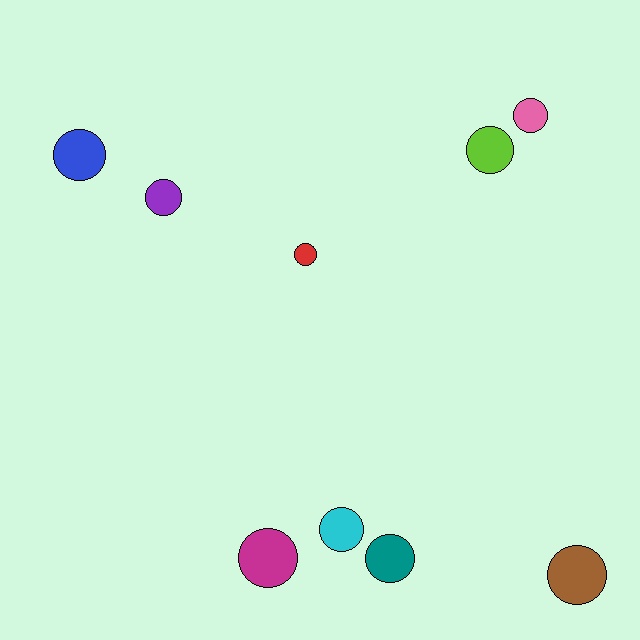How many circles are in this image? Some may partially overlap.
There are 9 circles.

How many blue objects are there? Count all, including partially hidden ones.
There is 1 blue object.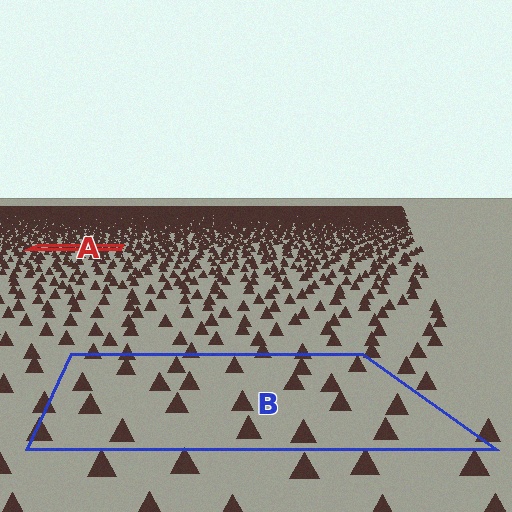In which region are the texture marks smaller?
The texture marks are smaller in region A, because it is farther away.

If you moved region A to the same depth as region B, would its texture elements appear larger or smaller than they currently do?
They would appear larger. At a closer depth, the same texture elements are projected at a bigger on-screen size.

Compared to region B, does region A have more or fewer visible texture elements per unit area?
Region A has more texture elements per unit area — they are packed more densely because it is farther away.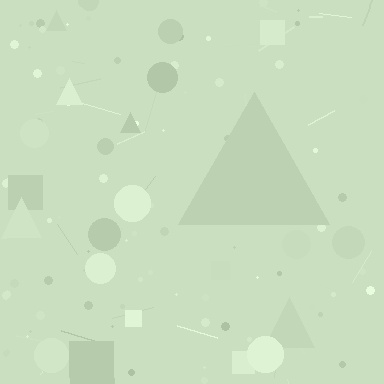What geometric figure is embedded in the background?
A triangle is embedded in the background.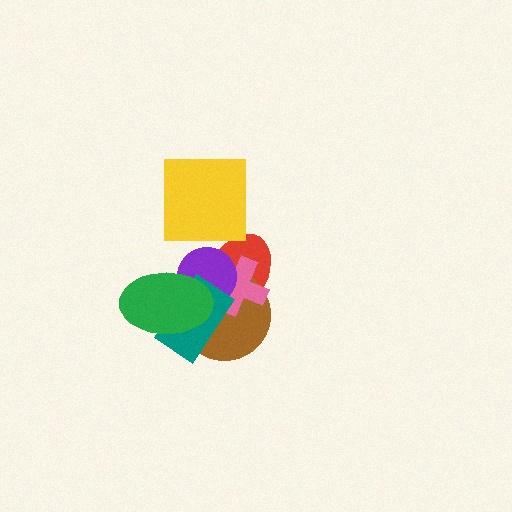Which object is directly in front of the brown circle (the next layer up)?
The pink cross is directly in front of the brown circle.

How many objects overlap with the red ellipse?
5 objects overlap with the red ellipse.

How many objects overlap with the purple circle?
5 objects overlap with the purple circle.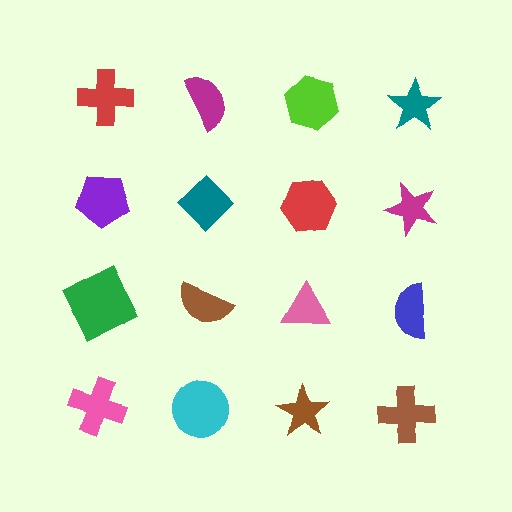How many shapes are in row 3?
4 shapes.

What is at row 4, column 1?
A pink cross.